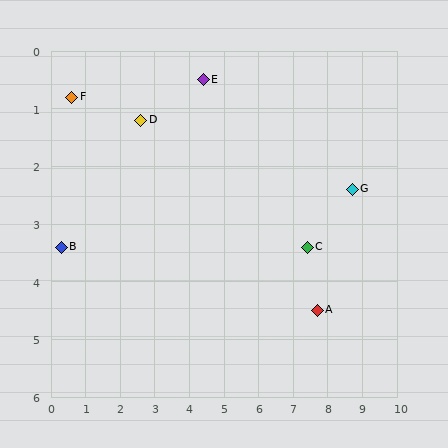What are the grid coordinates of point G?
Point G is at approximately (8.7, 2.4).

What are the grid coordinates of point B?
Point B is at approximately (0.3, 3.4).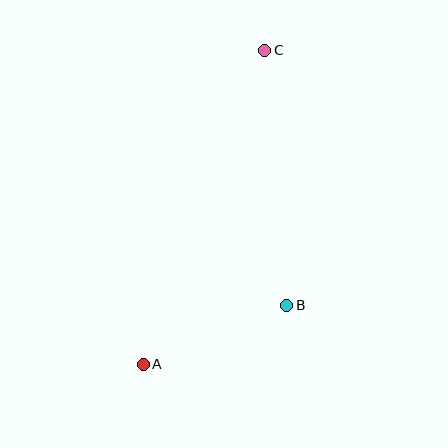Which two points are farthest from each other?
Points A and C are farthest from each other.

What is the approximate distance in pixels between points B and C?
The distance between B and C is approximately 256 pixels.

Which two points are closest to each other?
Points A and B are closest to each other.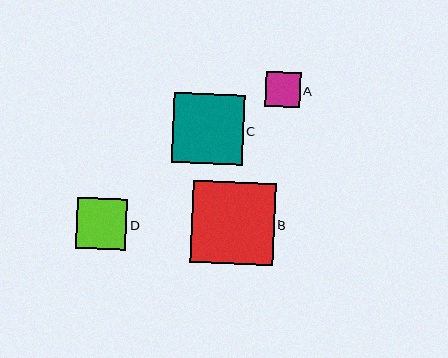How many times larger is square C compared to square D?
Square C is approximately 1.4 times the size of square D.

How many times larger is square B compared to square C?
Square B is approximately 1.2 times the size of square C.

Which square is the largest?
Square B is the largest with a size of approximately 82 pixels.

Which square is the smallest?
Square A is the smallest with a size of approximately 35 pixels.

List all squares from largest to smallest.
From largest to smallest: B, C, D, A.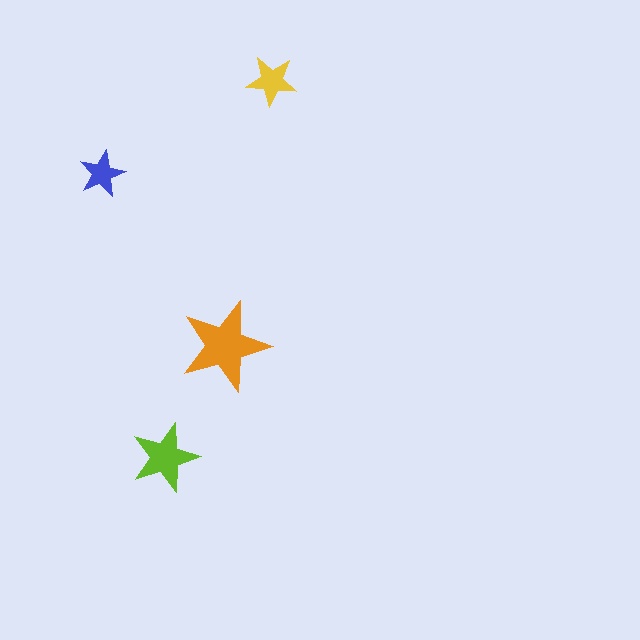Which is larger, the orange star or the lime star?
The orange one.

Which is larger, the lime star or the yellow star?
The lime one.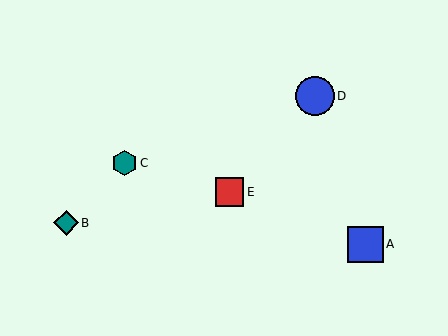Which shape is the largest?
The blue circle (labeled D) is the largest.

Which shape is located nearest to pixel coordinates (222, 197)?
The red square (labeled E) at (229, 192) is nearest to that location.